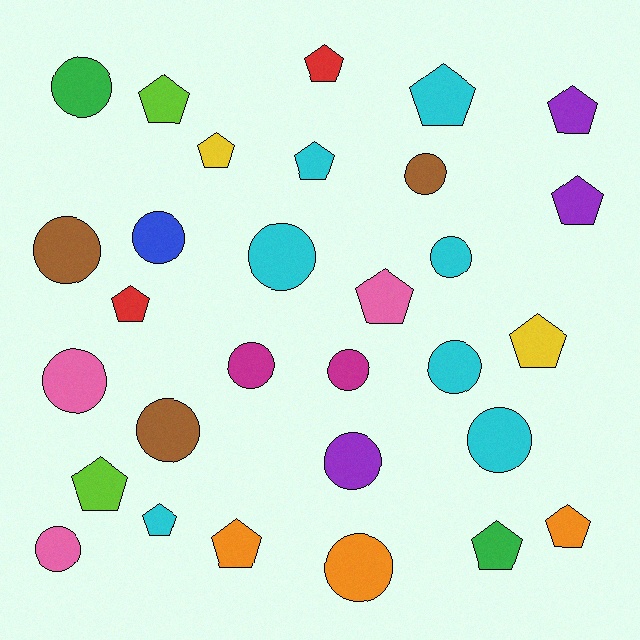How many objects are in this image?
There are 30 objects.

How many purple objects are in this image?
There are 3 purple objects.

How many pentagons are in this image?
There are 15 pentagons.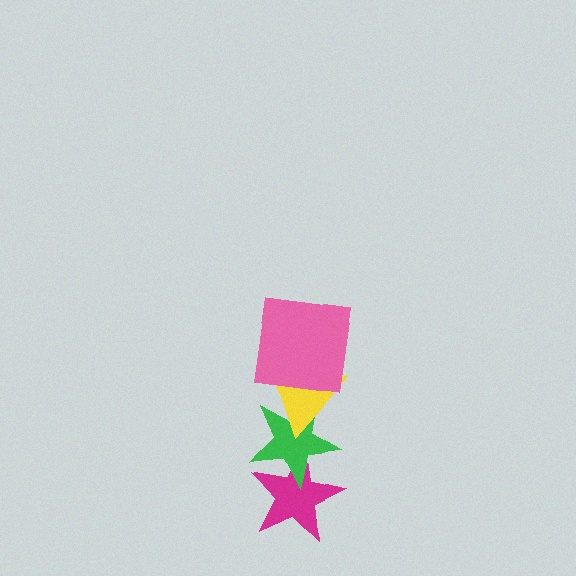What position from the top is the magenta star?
The magenta star is 4th from the top.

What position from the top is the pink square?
The pink square is 1st from the top.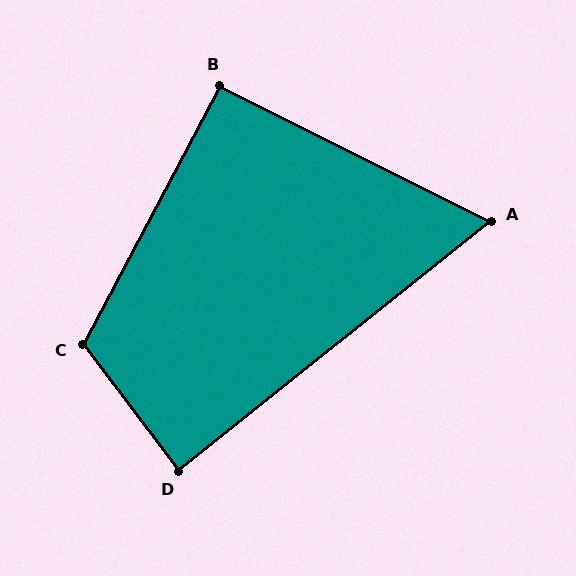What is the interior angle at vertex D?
Approximately 89 degrees (approximately right).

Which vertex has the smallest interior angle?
A, at approximately 65 degrees.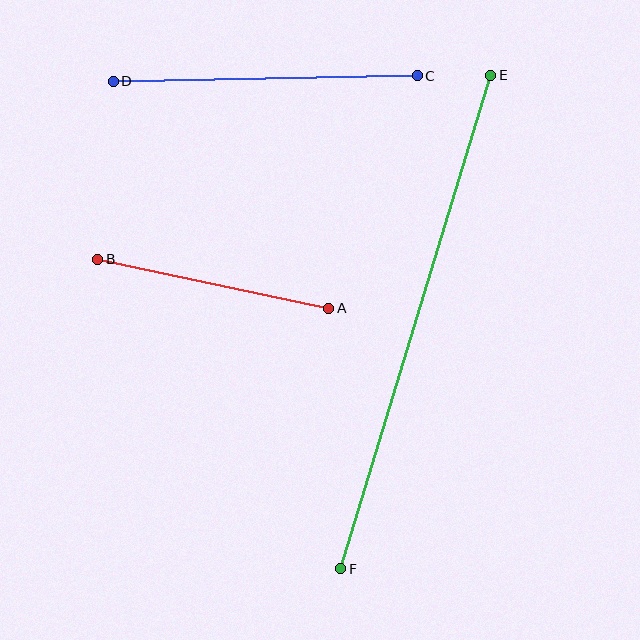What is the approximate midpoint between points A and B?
The midpoint is at approximately (213, 284) pixels.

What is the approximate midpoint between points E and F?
The midpoint is at approximately (416, 322) pixels.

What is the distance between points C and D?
The distance is approximately 304 pixels.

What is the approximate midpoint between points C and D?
The midpoint is at approximately (265, 79) pixels.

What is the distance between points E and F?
The distance is approximately 516 pixels.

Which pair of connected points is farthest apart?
Points E and F are farthest apart.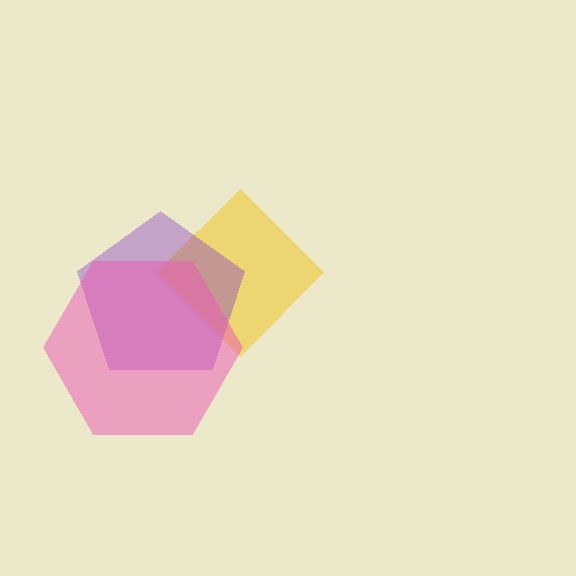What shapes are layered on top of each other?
The layered shapes are: a yellow diamond, a purple pentagon, a pink hexagon.